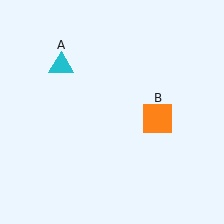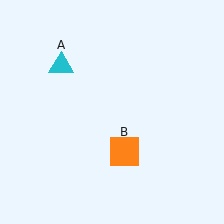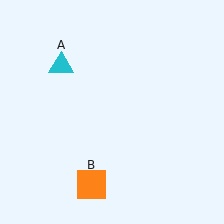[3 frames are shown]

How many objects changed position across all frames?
1 object changed position: orange square (object B).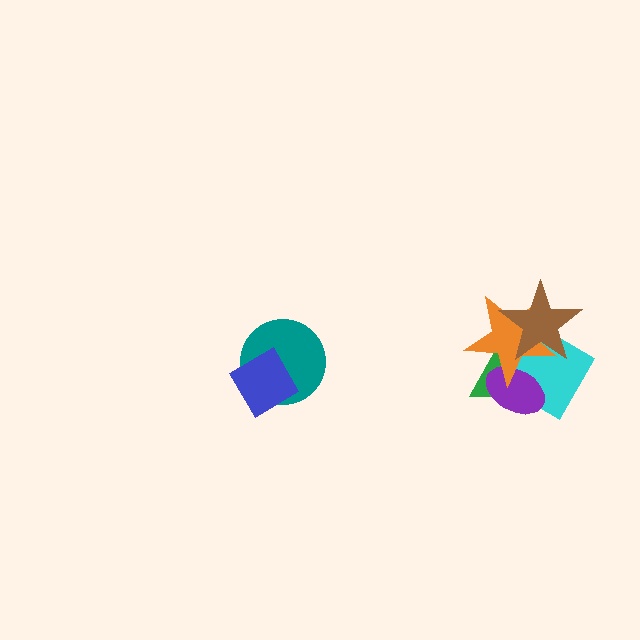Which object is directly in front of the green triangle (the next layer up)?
The cyan diamond is directly in front of the green triangle.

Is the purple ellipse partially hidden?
Yes, it is partially covered by another shape.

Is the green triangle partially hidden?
Yes, it is partially covered by another shape.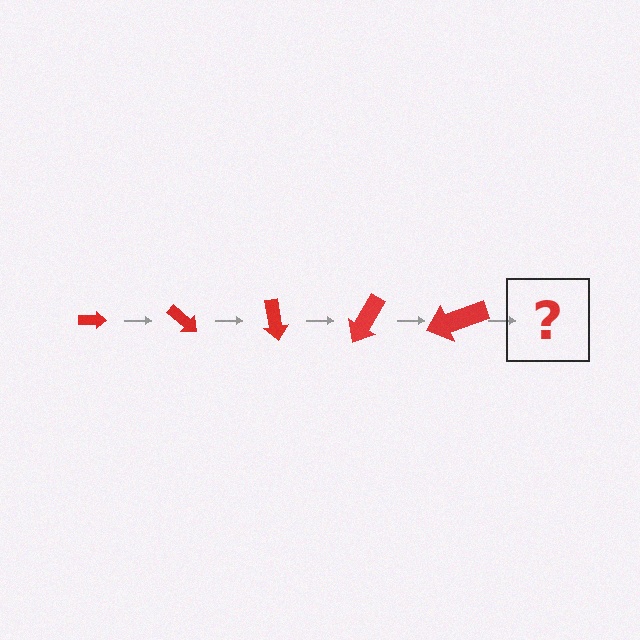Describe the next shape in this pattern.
It should be an arrow, larger than the previous one and rotated 200 degrees from the start.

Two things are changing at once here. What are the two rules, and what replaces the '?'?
The two rules are that the arrow grows larger each step and it rotates 40 degrees each step. The '?' should be an arrow, larger than the previous one and rotated 200 degrees from the start.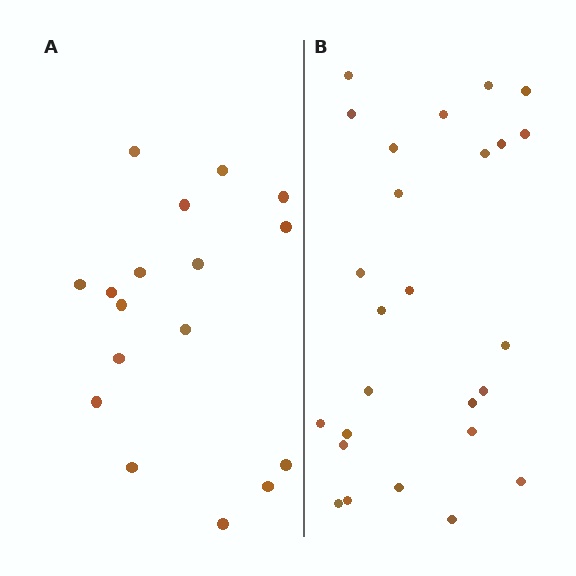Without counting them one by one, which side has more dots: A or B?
Region B (the right region) has more dots.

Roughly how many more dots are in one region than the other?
Region B has roughly 8 or so more dots than region A.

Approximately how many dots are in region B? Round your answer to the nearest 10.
About 30 dots. (The exact count is 26, which rounds to 30.)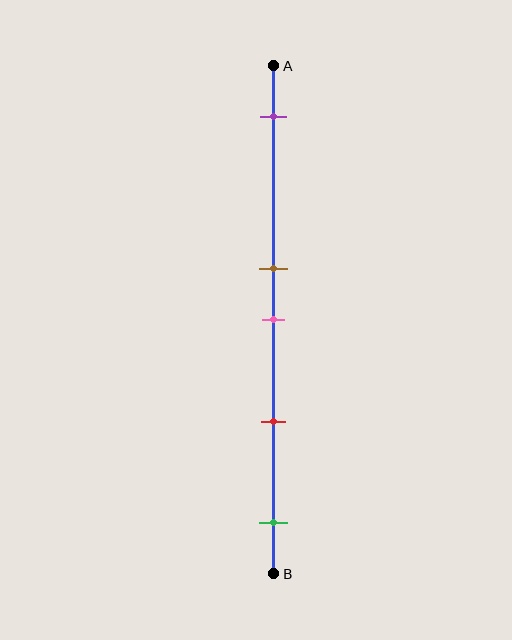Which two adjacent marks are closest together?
The brown and pink marks are the closest adjacent pair.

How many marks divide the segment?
There are 5 marks dividing the segment.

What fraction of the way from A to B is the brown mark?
The brown mark is approximately 40% (0.4) of the way from A to B.